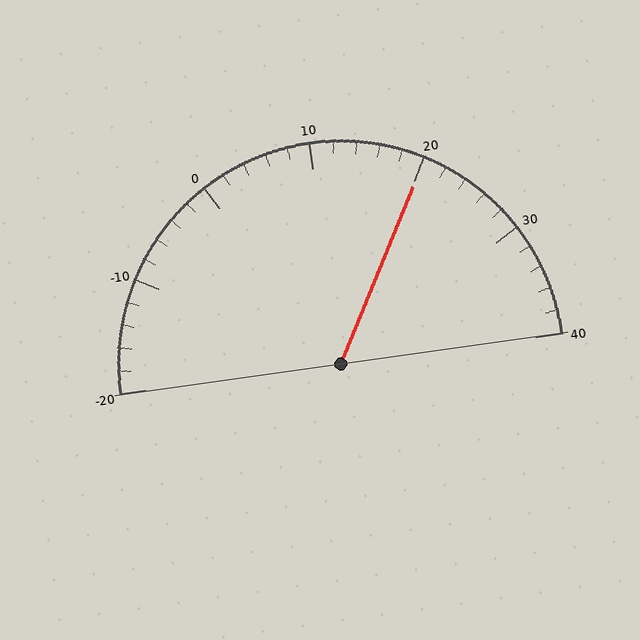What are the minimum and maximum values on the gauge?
The gauge ranges from -20 to 40.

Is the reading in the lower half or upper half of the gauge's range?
The reading is in the upper half of the range (-20 to 40).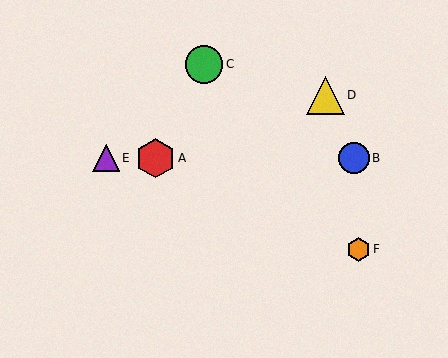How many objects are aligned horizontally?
3 objects (A, B, E) are aligned horizontally.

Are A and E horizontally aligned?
Yes, both are at y≈158.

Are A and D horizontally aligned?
No, A is at y≈158 and D is at y≈95.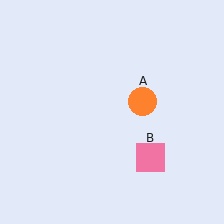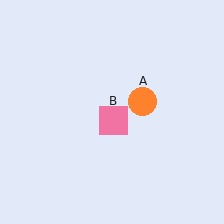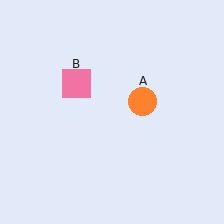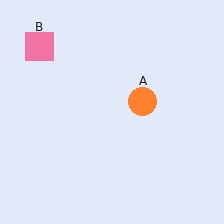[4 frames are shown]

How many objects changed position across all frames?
1 object changed position: pink square (object B).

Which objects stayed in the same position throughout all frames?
Orange circle (object A) remained stationary.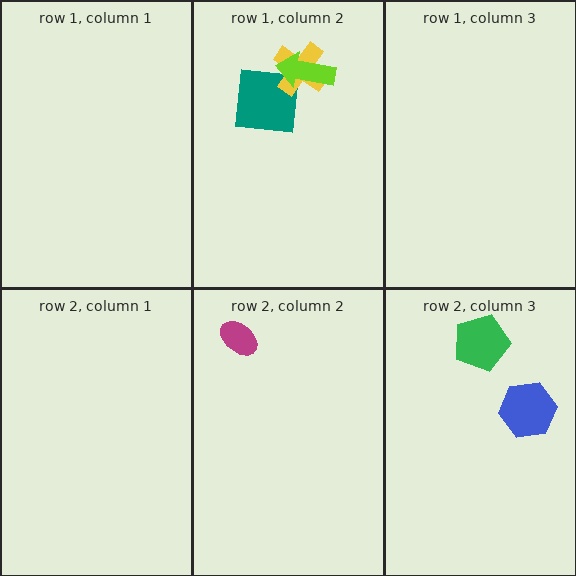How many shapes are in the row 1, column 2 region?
3.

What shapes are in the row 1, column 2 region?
The teal square, the yellow cross, the lime arrow.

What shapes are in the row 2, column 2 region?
The magenta ellipse.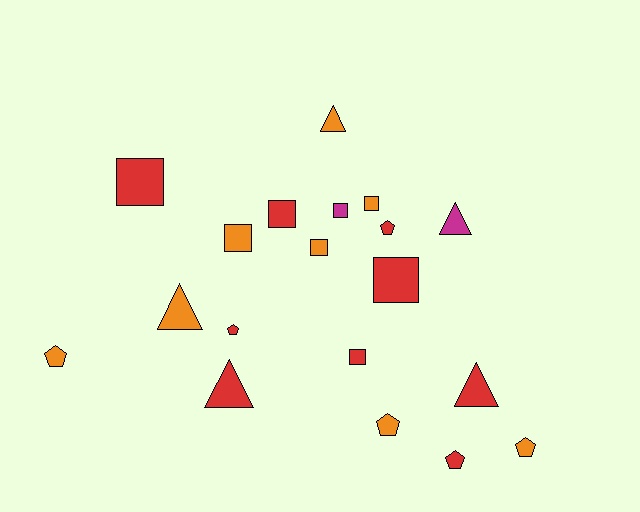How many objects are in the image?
There are 19 objects.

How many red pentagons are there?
There are 3 red pentagons.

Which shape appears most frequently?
Square, with 8 objects.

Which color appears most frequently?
Red, with 9 objects.